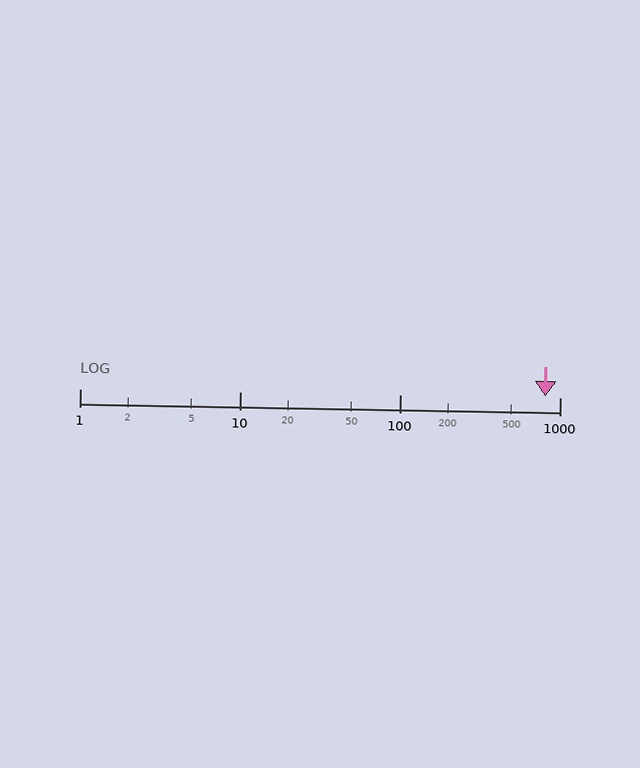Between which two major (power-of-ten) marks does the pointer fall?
The pointer is between 100 and 1000.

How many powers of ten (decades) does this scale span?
The scale spans 3 decades, from 1 to 1000.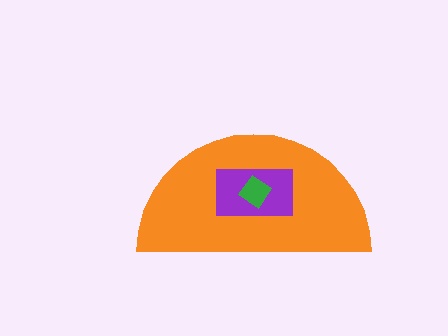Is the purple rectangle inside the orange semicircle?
Yes.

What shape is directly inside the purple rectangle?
The green diamond.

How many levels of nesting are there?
3.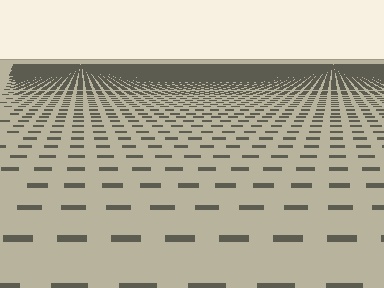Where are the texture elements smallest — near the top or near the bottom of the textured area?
Near the top.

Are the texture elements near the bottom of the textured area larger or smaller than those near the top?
Larger. Near the bottom, elements are closer to the viewer and appear at a bigger on-screen size.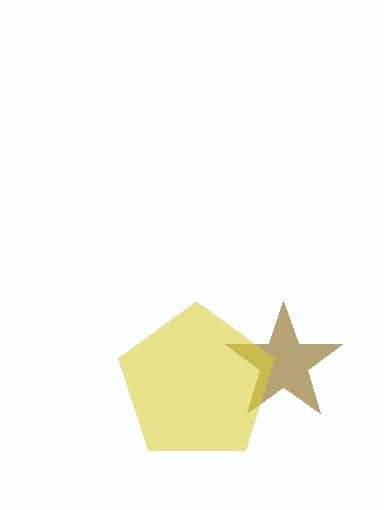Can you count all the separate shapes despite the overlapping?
Yes, there are 2 separate shapes.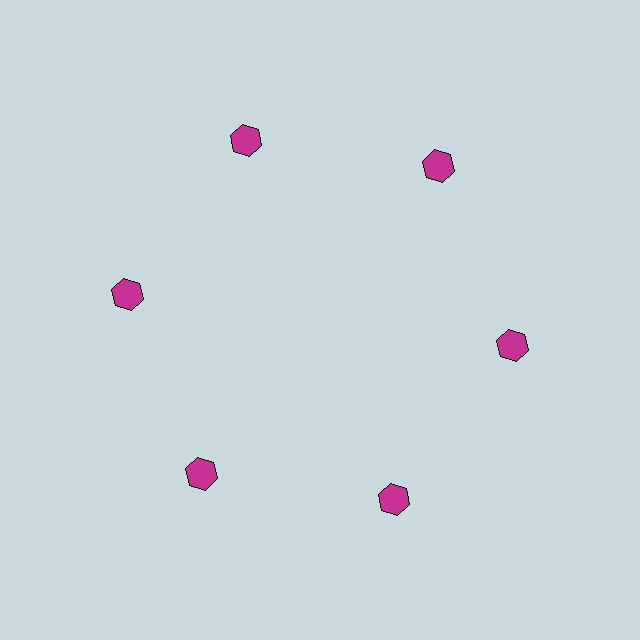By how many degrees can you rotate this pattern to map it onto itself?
The pattern maps onto itself every 60 degrees of rotation.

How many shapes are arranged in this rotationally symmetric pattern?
There are 6 shapes, arranged in 6 groups of 1.